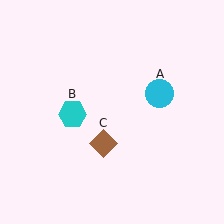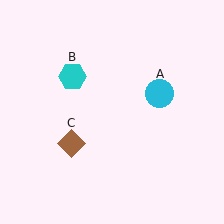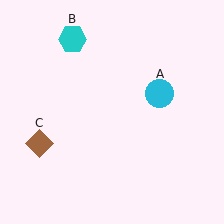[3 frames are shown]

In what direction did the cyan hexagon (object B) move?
The cyan hexagon (object B) moved up.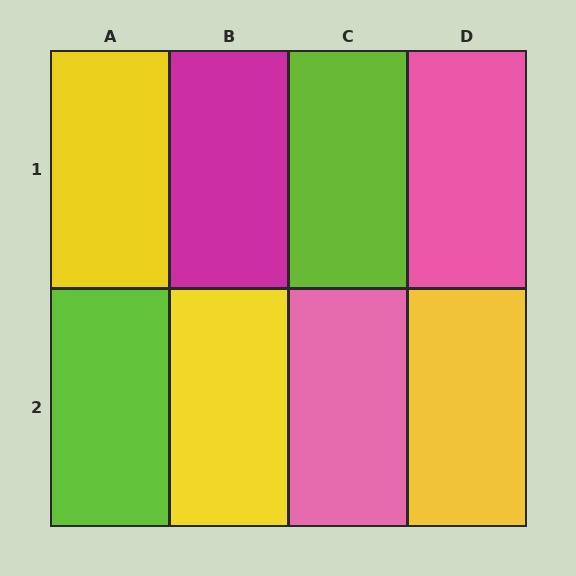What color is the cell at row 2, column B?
Yellow.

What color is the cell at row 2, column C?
Pink.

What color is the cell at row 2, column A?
Lime.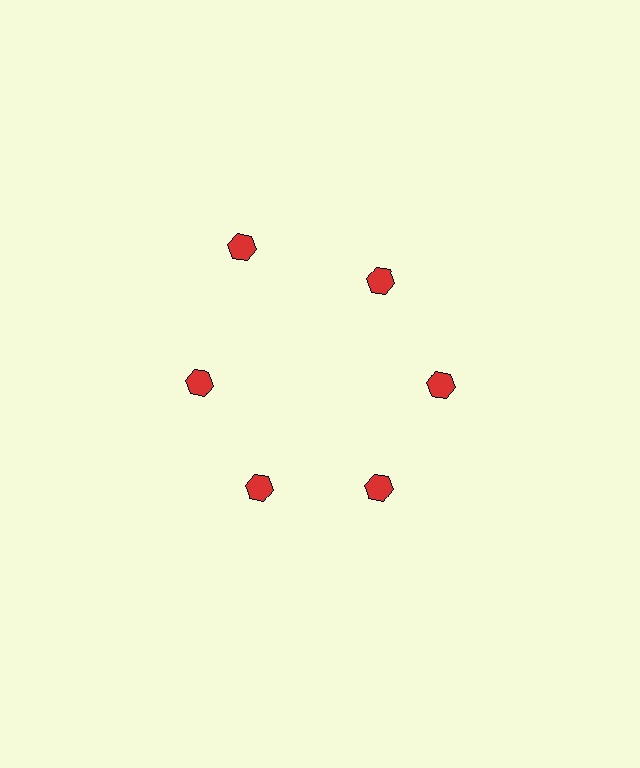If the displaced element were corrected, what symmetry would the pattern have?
It would have 6-fold rotational symmetry — the pattern would map onto itself every 60 degrees.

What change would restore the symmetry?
The symmetry would be restored by moving it inward, back onto the ring so that all 6 hexagons sit at equal angles and equal distance from the center.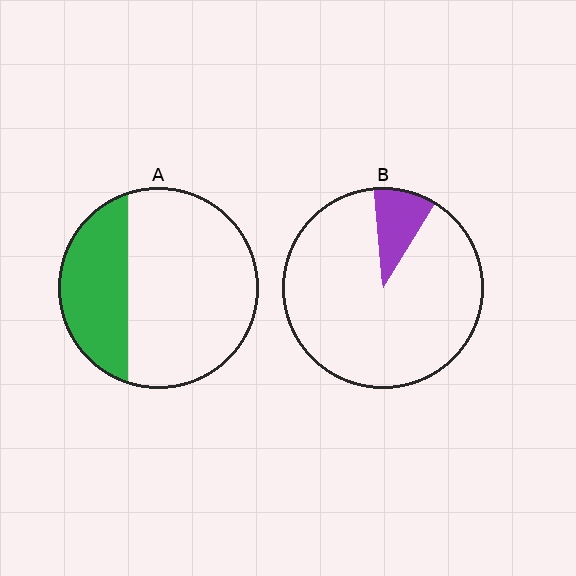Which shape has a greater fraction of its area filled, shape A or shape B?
Shape A.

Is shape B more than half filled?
No.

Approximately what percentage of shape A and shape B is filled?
A is approximately 30% and B is approximately 10%.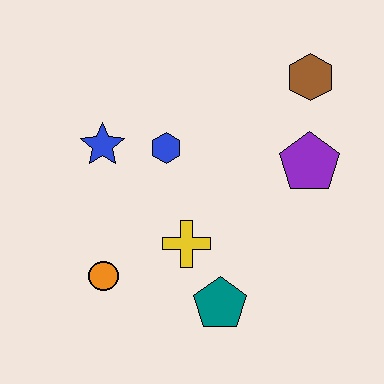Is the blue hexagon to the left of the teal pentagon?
Yes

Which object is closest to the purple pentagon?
The brown hexagon is closest to the purple pentagon.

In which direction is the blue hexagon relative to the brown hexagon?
The blue hexagon is to the left of the brown hexagon.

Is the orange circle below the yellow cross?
Yes